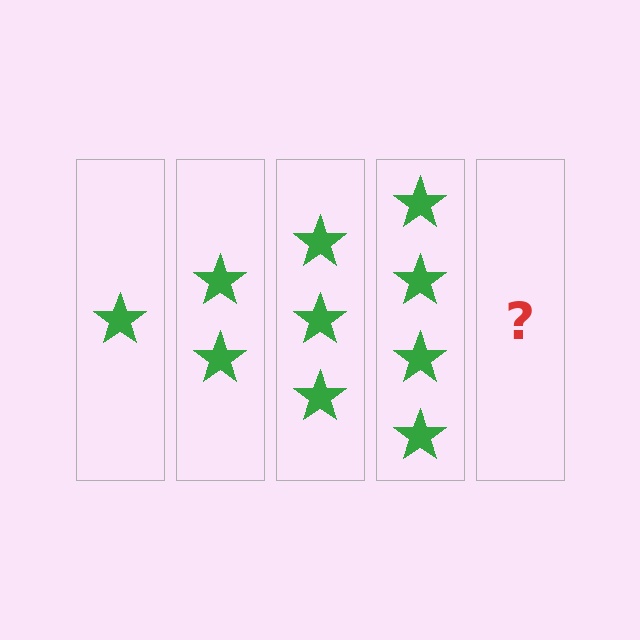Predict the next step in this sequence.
The next step is 5 stars.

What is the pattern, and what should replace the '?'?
The pattern is that each step adds one more star. The '?' should be 5 stars.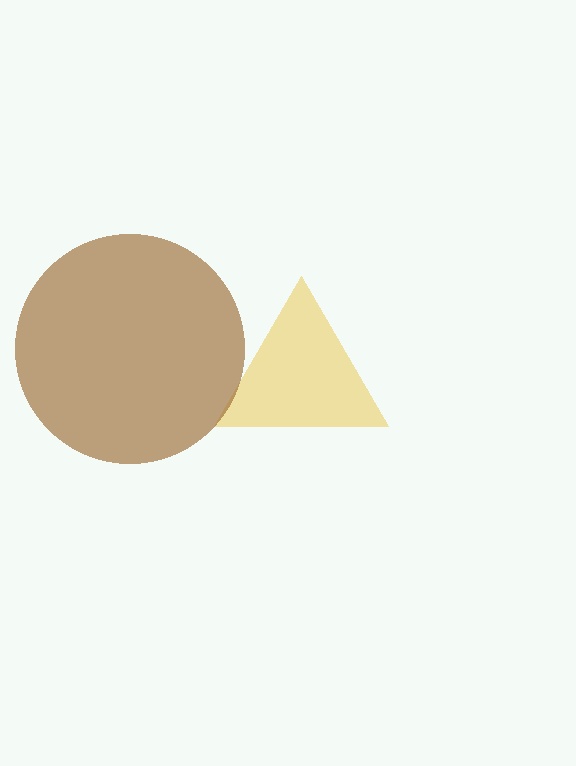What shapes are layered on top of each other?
The layered shapes are: a yellow triangle, a brown circle.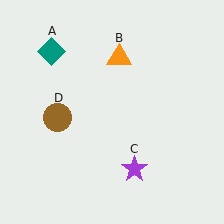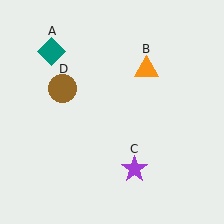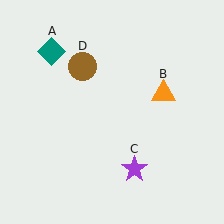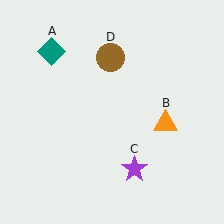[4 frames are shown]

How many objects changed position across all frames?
2 objects changed position: orange triangle (object B), brown circle (object D).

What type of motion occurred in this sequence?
The orange triangle (object B), brown circle (object D) rotated clockwise around the center of the scene.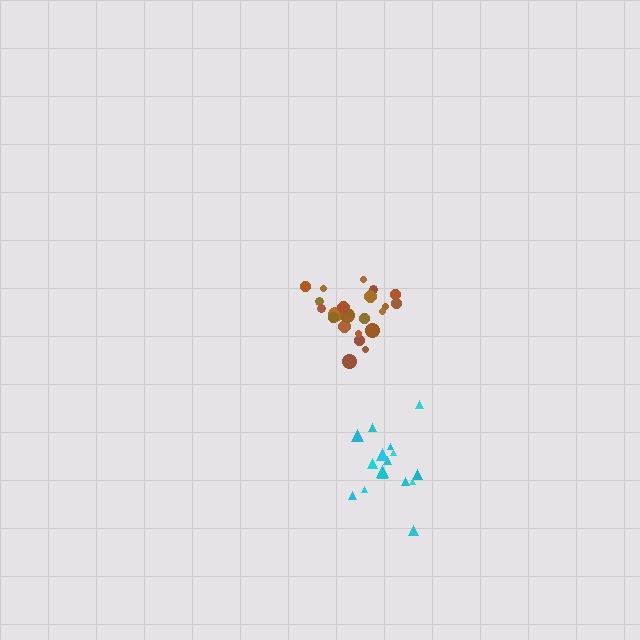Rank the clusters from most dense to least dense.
brown, cyan.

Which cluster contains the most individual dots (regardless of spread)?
Brown (23).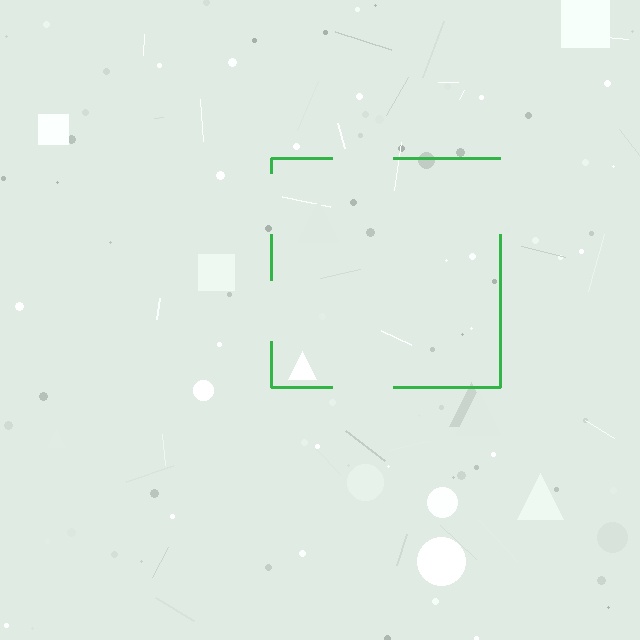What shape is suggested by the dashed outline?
The dashed outline suggests a square.